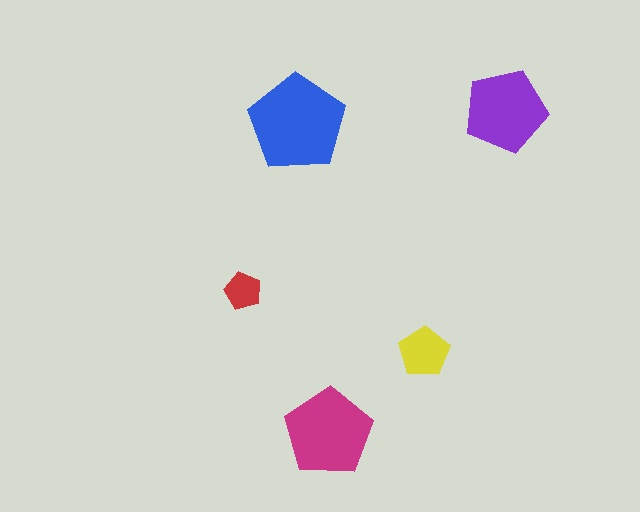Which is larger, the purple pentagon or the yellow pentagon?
The purple one.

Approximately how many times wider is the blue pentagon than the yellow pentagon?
About 2 times wider.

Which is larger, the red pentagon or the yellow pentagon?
The yellow one.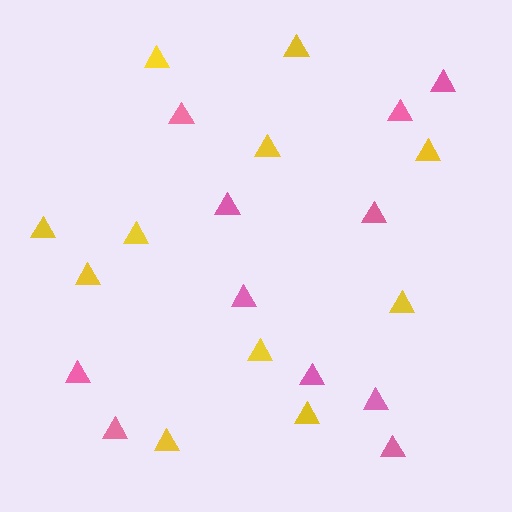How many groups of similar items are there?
There are 2 groups: one group of pink triangles (11) and one group of yellow triangles (11).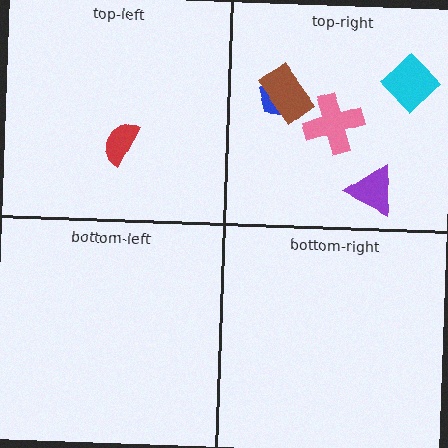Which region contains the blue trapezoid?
The top-right region.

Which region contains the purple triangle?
The top-right region.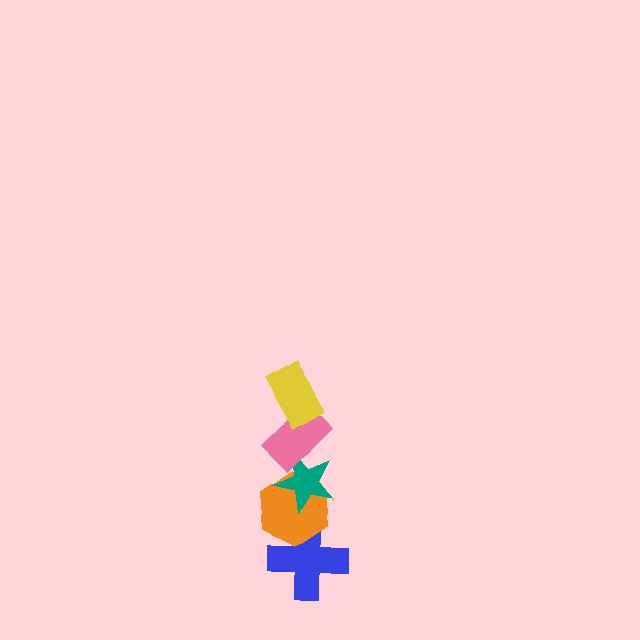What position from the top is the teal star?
The teal star is 3rd from the top.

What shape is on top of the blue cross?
The orange hexagon is on top of the blue cross.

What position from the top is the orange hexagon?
The orange hexagon is 4th from the top.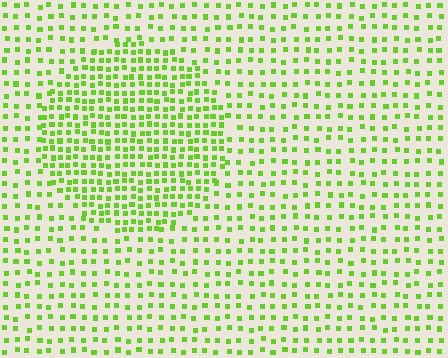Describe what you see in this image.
The image contains small lime elements arranged at two different densities. A circle-shaped region is visible where the elements are more densely packed than the surrounding area.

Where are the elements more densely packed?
The elements are more densely packed inside the circle boundary.